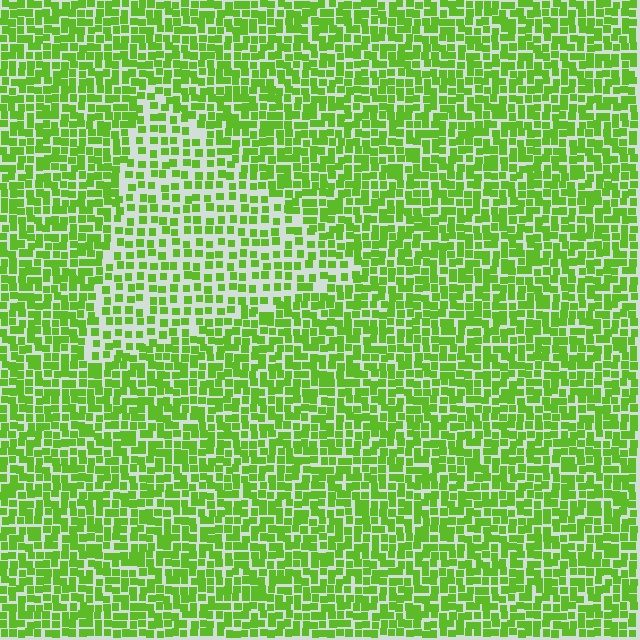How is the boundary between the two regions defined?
The boundary is defined by a change in element density (approximately 1.7x ratio). All elements are the same color, size, and shape.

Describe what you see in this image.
The image contains small lime elements arranged at two different densities. A triangle-shaped region is visible where the elements are less densely packed than the surrounding area.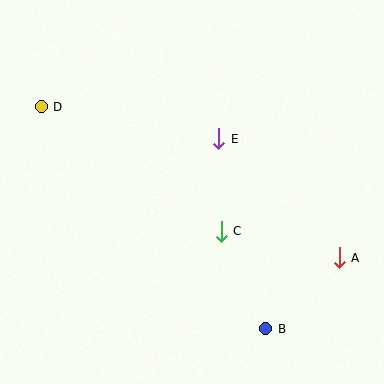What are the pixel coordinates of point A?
Point A is at (339, 258).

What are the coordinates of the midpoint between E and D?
The midpoint between E and D is at (130, 123).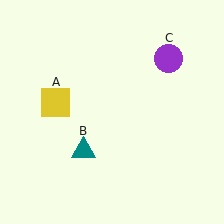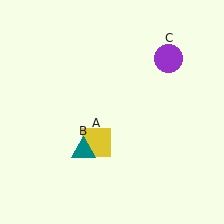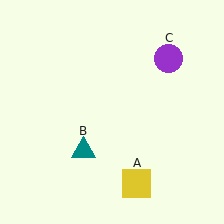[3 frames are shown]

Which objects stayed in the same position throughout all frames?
Teal triangle (object B) and purple circle (object C) remained stationary.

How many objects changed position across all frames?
1 object changed position: yellow square (object A).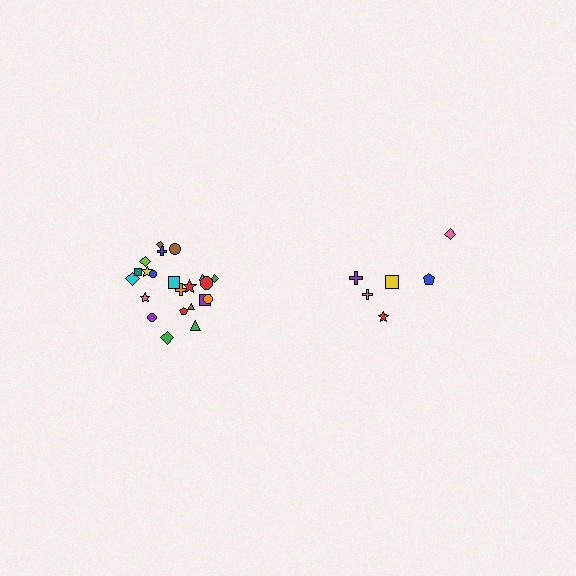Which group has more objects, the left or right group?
The left group.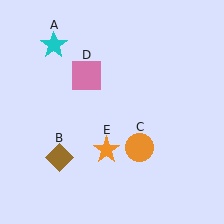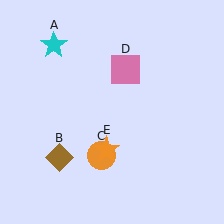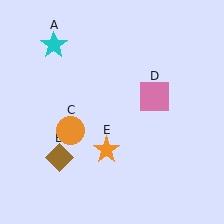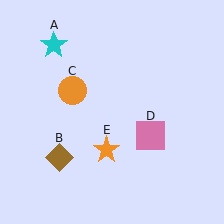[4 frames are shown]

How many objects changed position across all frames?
2 objects changed position: orange circle (object C), pink square (object D).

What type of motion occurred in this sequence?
The orange circle (object C), pink square (object D) rotated clockwise around the center of the scene.